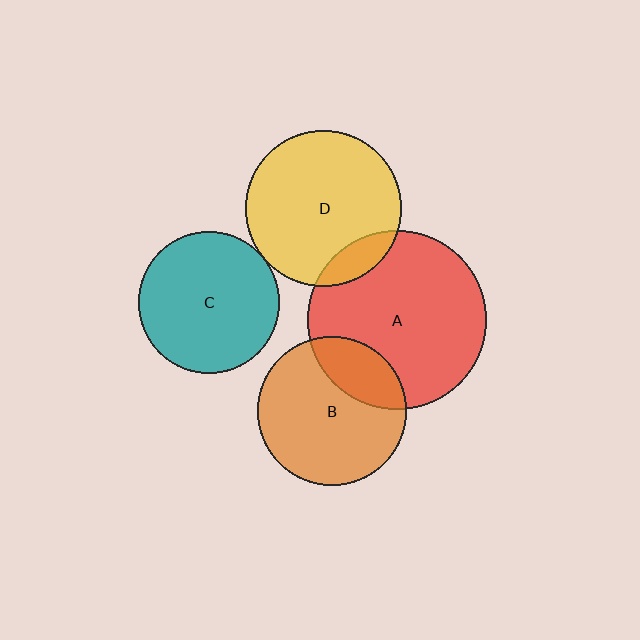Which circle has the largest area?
Circle A (red).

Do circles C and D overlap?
Yes.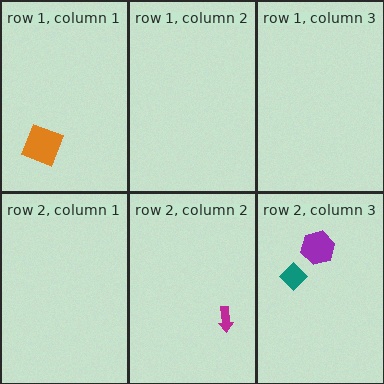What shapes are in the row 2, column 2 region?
The magenta arrow.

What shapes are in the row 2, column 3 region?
The teal diamond, the purple hexagon.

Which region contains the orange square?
The row 1, column 1 region.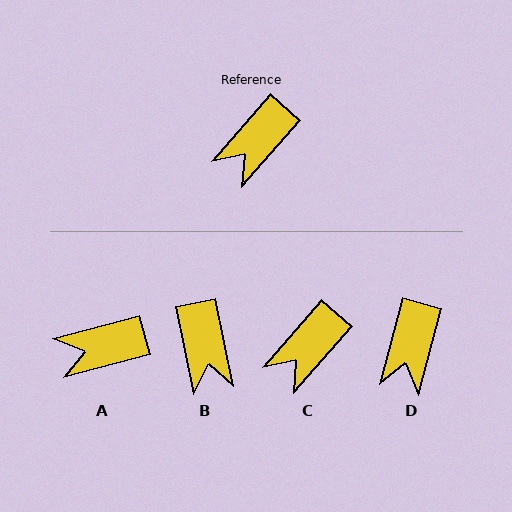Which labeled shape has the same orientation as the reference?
C.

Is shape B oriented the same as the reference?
No, it is off by about 52 degrees.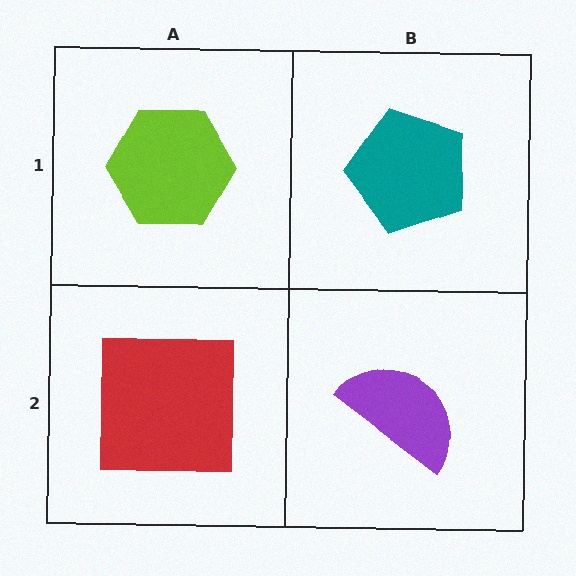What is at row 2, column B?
A purple semicircle.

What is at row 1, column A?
A lime hexagon.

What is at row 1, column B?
A teal pentagon.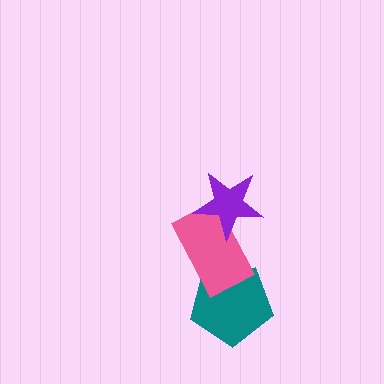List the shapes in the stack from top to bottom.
From top to bottom: the purple star, the pink rectangle, the teal pentagon.